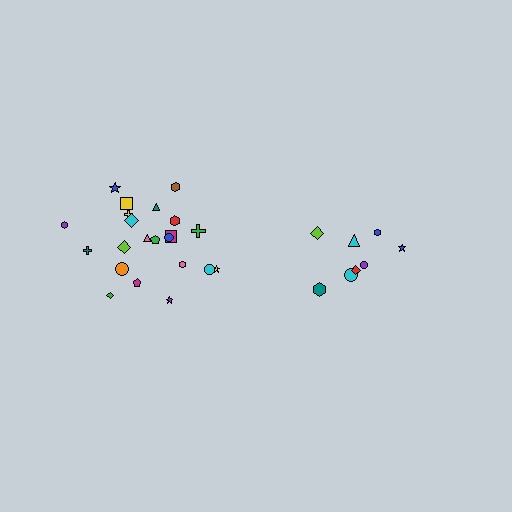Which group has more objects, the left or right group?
The left group.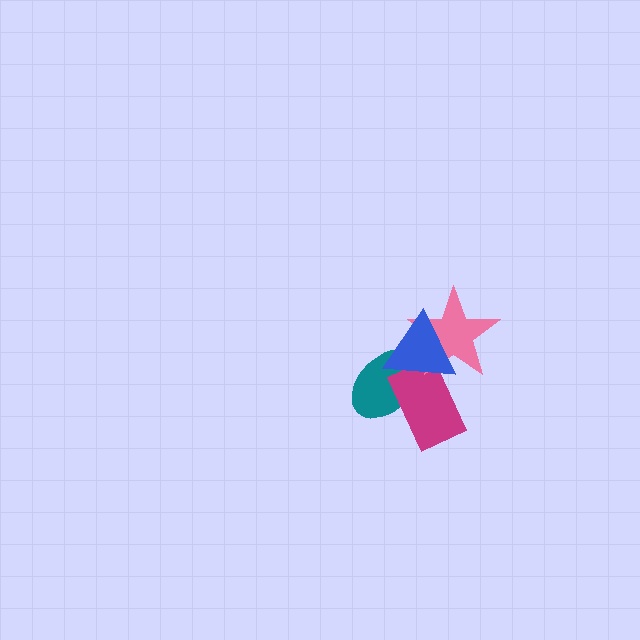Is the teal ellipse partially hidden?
Yes, it is partially covered by another shape.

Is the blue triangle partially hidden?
No, no other shape covers it.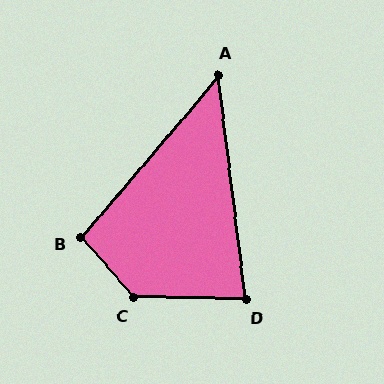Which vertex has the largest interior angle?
C, at approximately 133 degrees.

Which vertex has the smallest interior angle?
A, at approximately 47 degrees.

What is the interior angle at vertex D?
Approximately 82 degrees (acute).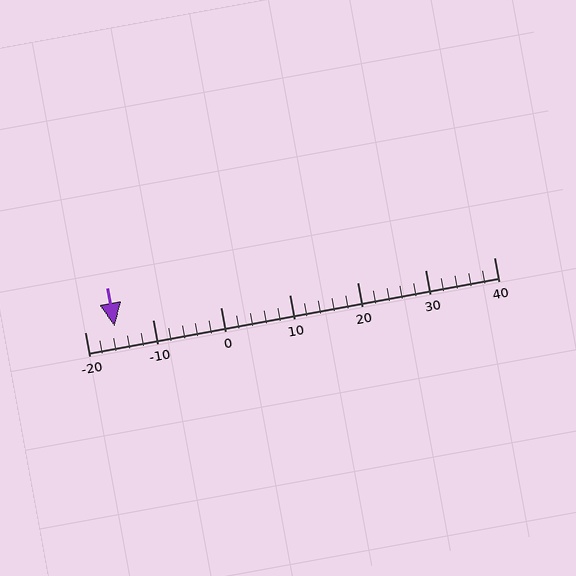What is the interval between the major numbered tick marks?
The major tick marks are spaced 10 units apart.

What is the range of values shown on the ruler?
The ruler shows values from -20 to 40.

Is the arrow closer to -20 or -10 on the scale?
The arrow is closer to -20.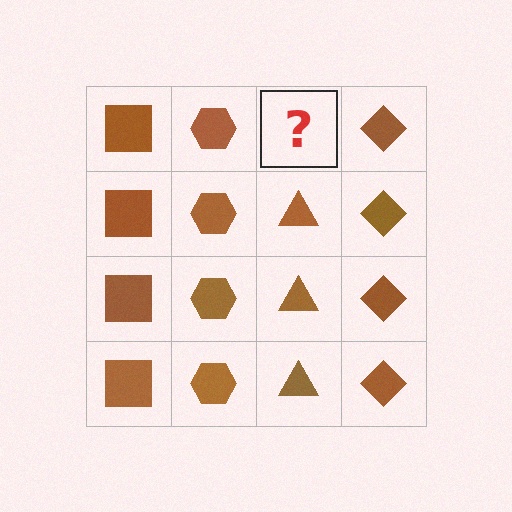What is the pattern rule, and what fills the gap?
The rule is that each column has a consistent shape. The gap should be filled with a brown triangle.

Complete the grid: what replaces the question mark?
The question mark should be replaced with a brown triangle.